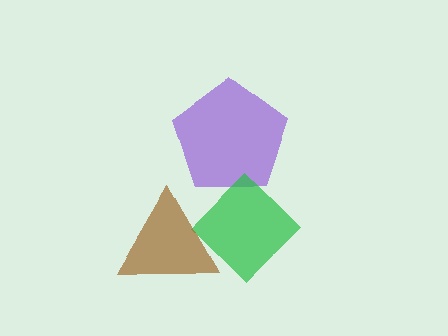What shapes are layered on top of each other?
The layered shapes are: a purple pentagon, a green diamond, a brown triangle.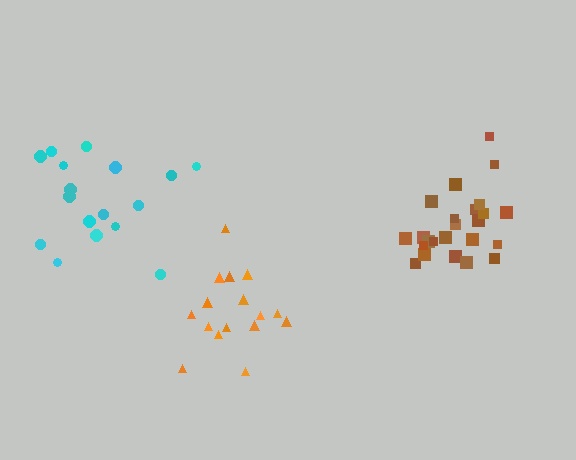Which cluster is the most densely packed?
Brown.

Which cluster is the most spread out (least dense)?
Cyan.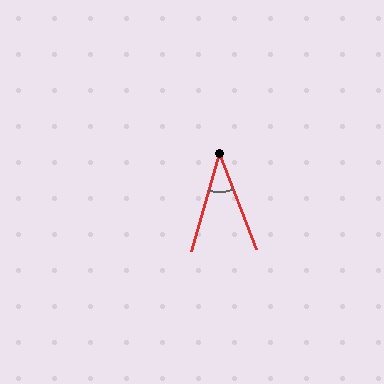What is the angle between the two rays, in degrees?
Approximately 37 degrees.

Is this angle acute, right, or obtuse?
It is acute.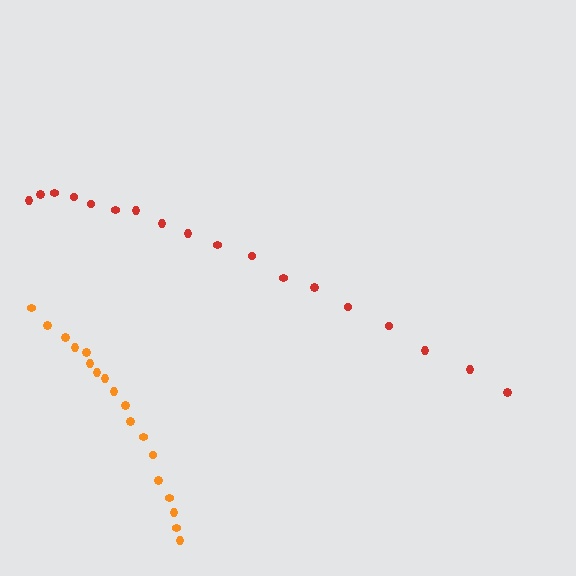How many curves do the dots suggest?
There are 2 distinct paths.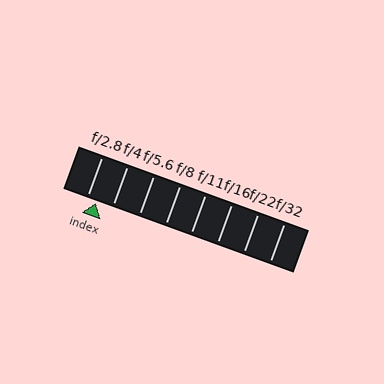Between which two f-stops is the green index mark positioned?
The index mark is between f/2.8 and f/4.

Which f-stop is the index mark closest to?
The index mark is closest to f/2.8.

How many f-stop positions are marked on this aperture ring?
There are 8 f-stop positions marked.